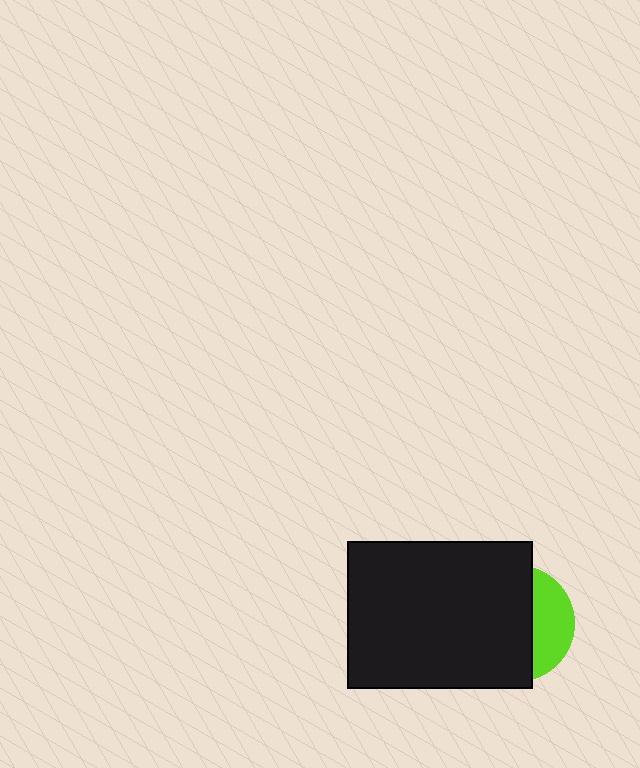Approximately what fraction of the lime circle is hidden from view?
Roughly 68% of the lime circle is hidden behind the black rectangle.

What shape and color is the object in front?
The object in front is a black rectangle.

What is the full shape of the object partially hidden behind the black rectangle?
The partially hidden object is a lime circle.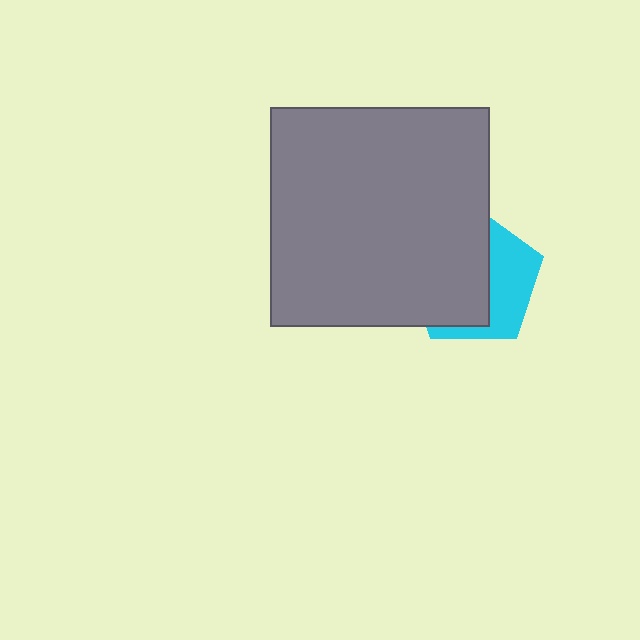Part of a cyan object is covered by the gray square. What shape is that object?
It is a pentagon.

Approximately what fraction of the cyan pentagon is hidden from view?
Roughly 60% of the cyan pentagon is hidden behind the gray square.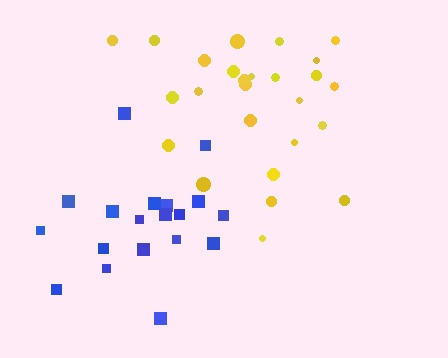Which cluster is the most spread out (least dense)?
Blue.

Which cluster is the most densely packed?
Yellow.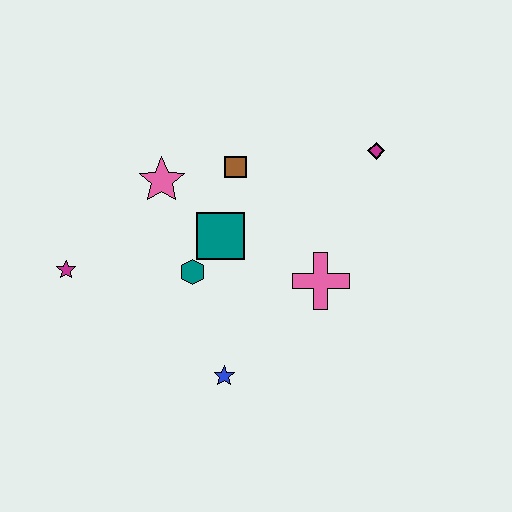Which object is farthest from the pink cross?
The magenta star is farthest from the pink cross.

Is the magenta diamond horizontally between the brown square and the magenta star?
No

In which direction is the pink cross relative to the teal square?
The pink cross is to the right of the teal square.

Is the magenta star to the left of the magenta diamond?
Yes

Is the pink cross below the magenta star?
Yes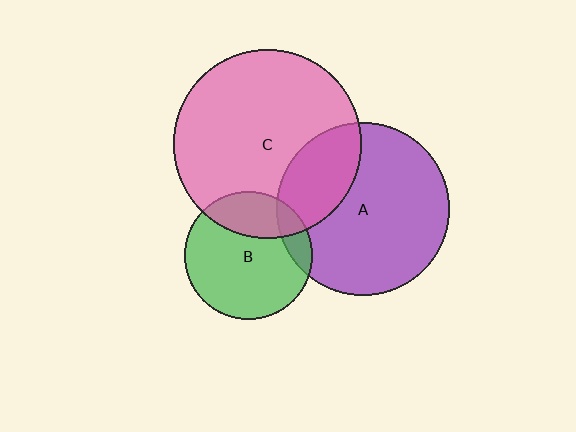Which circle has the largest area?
Circle C (pink).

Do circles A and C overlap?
Yes.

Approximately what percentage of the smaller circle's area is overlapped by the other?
Approximately 25%.